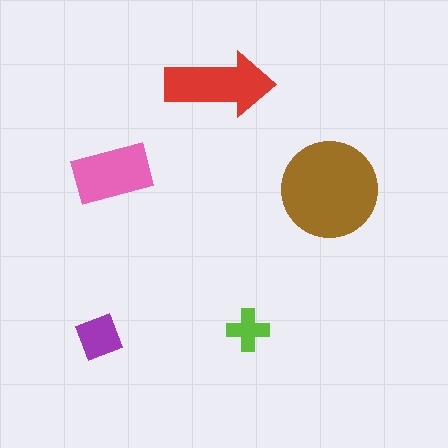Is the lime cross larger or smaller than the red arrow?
Smaller.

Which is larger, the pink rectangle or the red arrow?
The red arrow.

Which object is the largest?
The brown circle.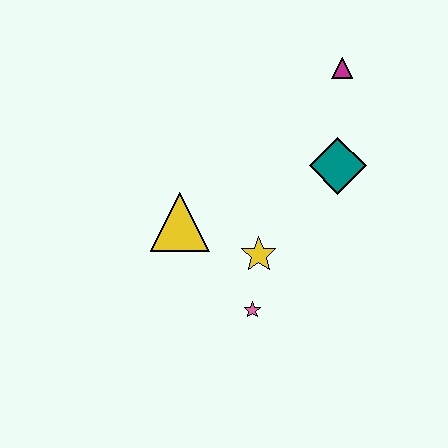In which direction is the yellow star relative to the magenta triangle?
The yellow star is below the magenta triangle.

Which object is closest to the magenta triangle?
The teal diamond is closest to the magenta triangle.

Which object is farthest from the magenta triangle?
The pink star is farthest from the magenta triangle.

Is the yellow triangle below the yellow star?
No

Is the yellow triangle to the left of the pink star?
Yes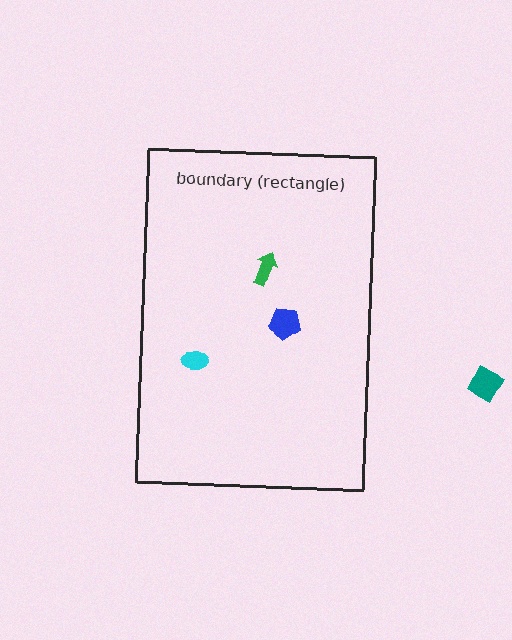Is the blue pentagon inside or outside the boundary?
Inside.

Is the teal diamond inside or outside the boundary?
Outside.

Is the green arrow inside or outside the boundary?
Inside.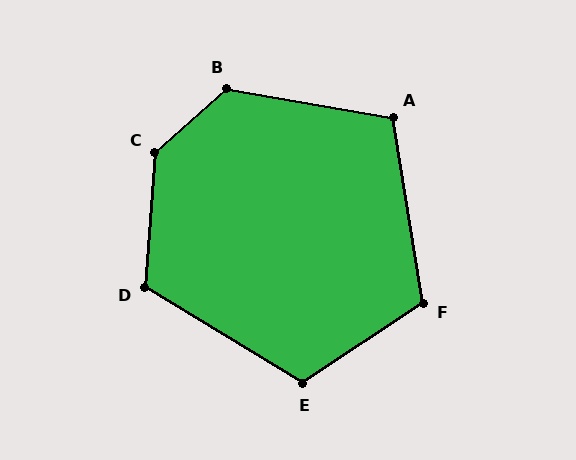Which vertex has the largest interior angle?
C, at approximately 136 degrees.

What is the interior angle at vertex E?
Approximately 115 degrees (obtuse).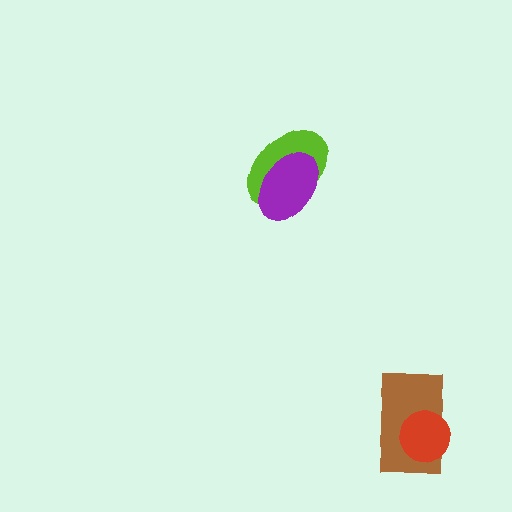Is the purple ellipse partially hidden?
No, no other shape covers it.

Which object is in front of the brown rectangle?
The red circle is in front of the brown rectangle.